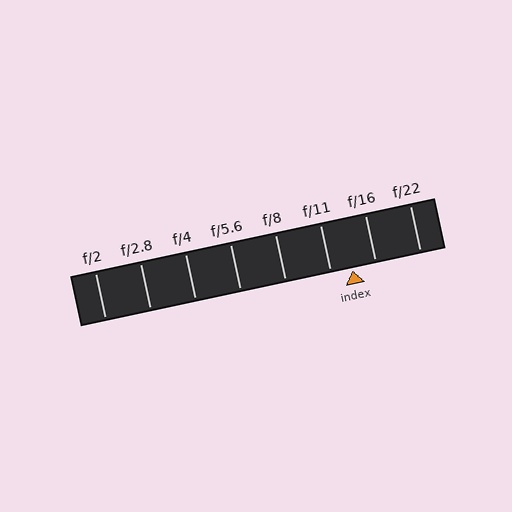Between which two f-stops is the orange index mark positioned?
The index mark is between f/11 and f/16.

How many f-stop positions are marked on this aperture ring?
There are 8 f-stop positions marked.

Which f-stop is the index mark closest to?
The index mark is closest to f/11.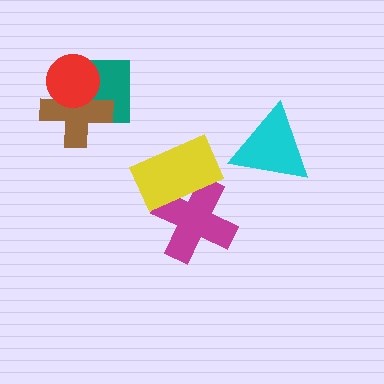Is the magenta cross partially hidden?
Yes, it is partially covered by another shape.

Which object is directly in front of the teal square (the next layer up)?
The brown cross is directly in front of the teal square.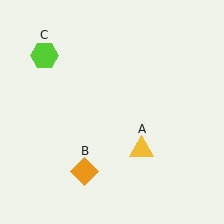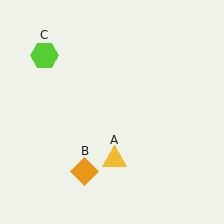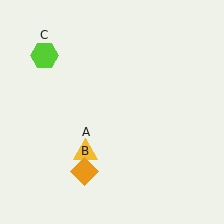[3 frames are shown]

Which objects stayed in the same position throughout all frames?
Orange diamond (object B) and lime hexagon (object C) remained stationary.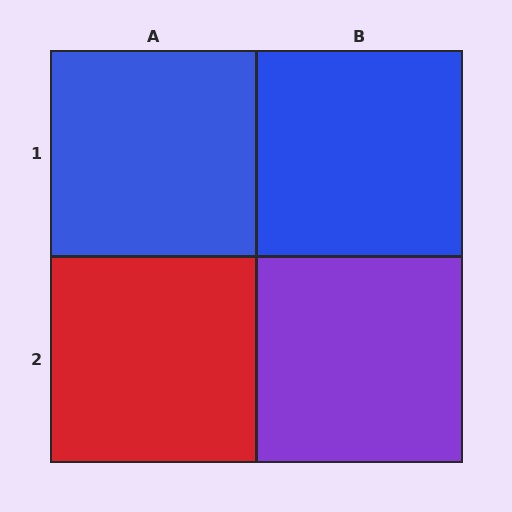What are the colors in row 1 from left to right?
Blue, blue.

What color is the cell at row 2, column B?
Purple.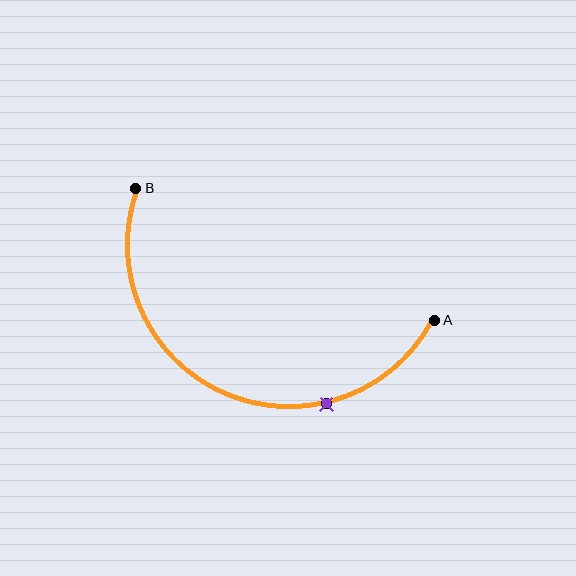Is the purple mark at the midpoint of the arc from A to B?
No. The purple mark lies on the arc but is closer to endpoint A. The arc midpoint would be at the point on the curve equidistant along the arc from both A and B.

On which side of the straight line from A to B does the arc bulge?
The arc bulges below the straight line connecting A and B.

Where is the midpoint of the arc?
The arc midpoint is the point on the curve farthest from the straight line joining A and B. It sits below that line.